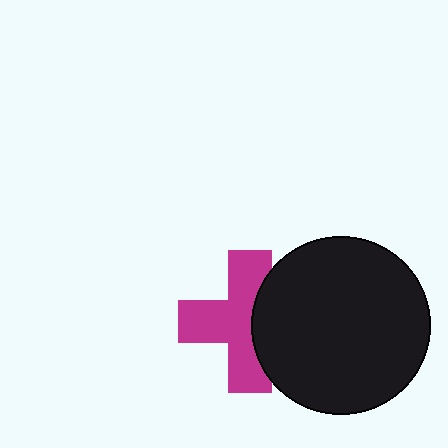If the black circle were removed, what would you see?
You would see the complete magenta cross.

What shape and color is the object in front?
The object in front is a black circle.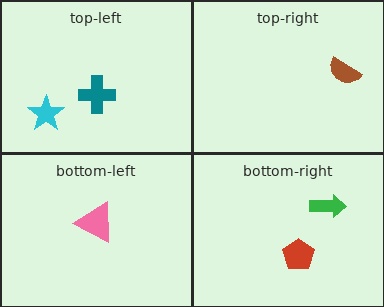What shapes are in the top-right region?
The brown semicircle.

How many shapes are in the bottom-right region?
2.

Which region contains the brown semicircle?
The top-right region.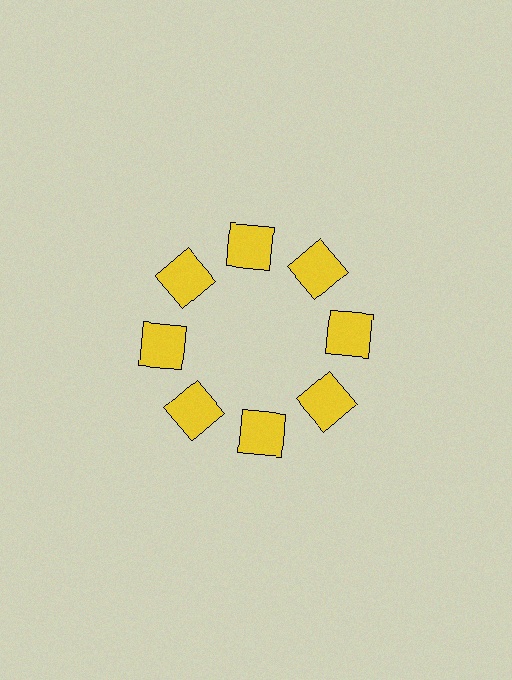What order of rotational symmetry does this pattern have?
This pattern has 8-fold rotational symmetry.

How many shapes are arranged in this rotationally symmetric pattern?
There are 8 shapes, arranged in 8 groups of 1.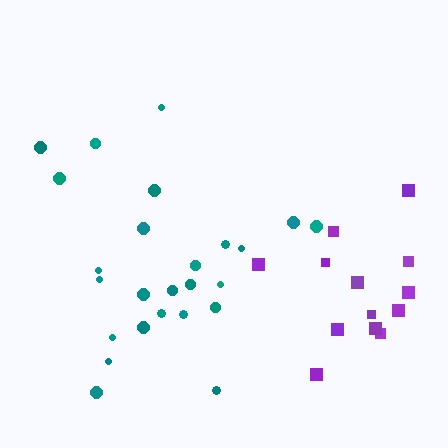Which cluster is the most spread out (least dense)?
Teal.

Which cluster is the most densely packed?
Purple.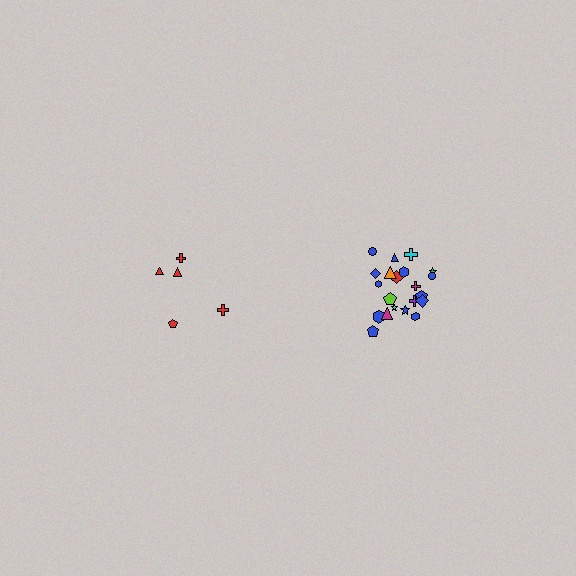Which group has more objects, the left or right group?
The right group.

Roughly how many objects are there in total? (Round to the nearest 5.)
Roughly 25 objects in total.